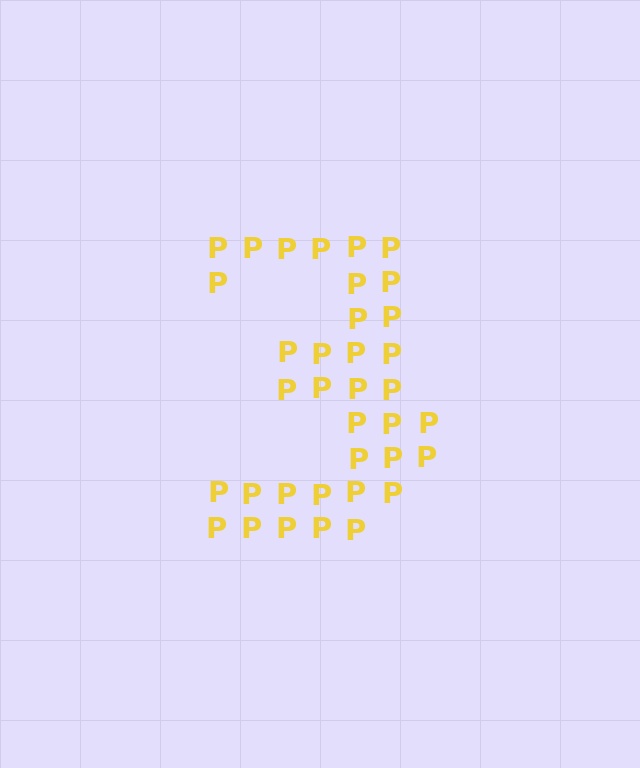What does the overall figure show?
The overall figure shows the digit 3.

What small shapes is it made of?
It is made of small letter P's.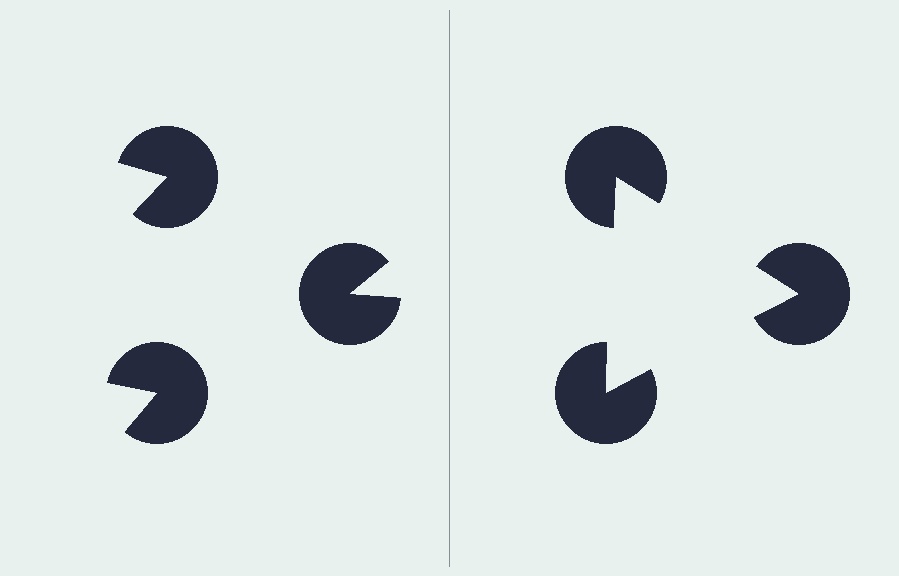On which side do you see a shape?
An illusory triangle appears on the right side. On the left side the wedge cuts are rotated, so no coherent shape forms.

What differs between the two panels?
The pac-man discs are positioned identically on both sides; only the wedge orientations differ. On the right they align to a triangle; on the left they are misaligned.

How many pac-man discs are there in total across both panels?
6 — 3 on each side.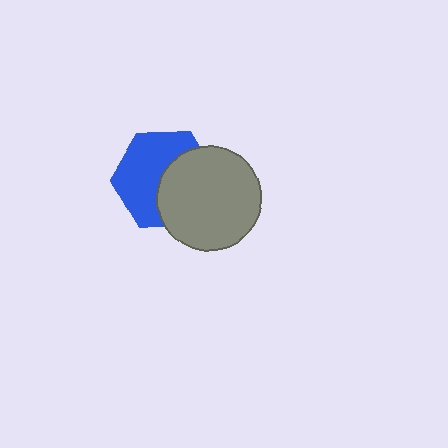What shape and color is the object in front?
The object in front is a gray circle.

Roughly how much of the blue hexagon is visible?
About half of it is visible (roughly 55%).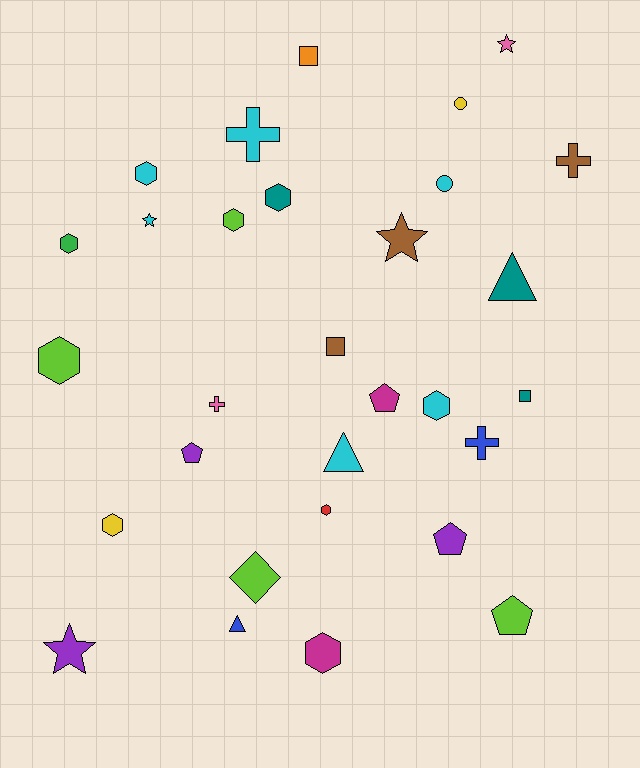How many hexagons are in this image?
There are 9 hexagons.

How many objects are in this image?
There are 30 objects.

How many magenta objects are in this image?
There are 2 magenta objects.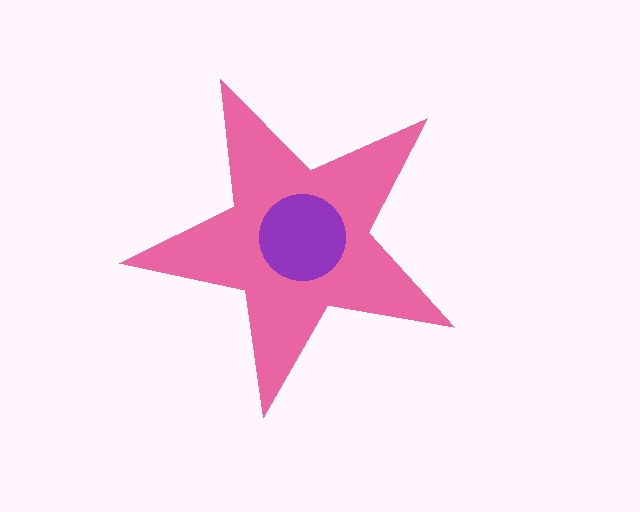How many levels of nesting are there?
2.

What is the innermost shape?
The purple circle.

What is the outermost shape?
The pink star.